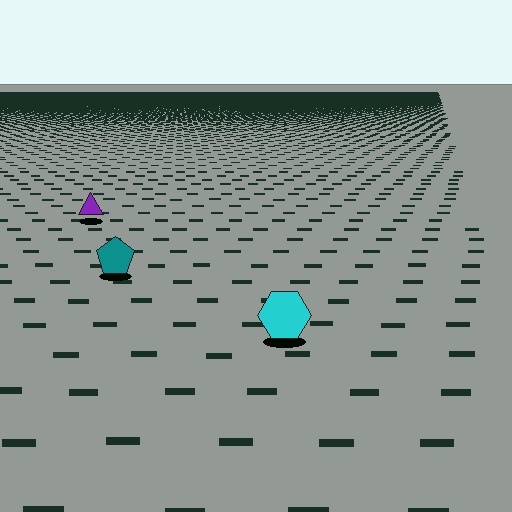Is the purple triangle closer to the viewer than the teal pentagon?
No. The teal pentagon is closer — you can tell from the texture gradient: the ground texture is coarser near it.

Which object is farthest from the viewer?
The purple triangle is farthest from the viewer. It appears smaller and the ground texture around it is denser.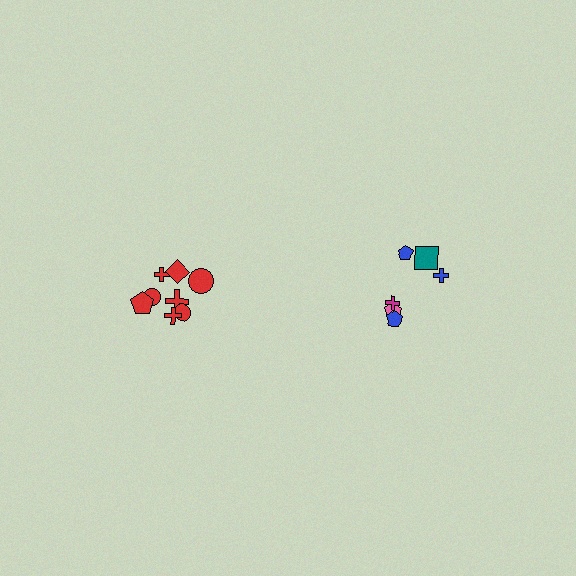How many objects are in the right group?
There are 6 objects.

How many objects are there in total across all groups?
There are 14 objects.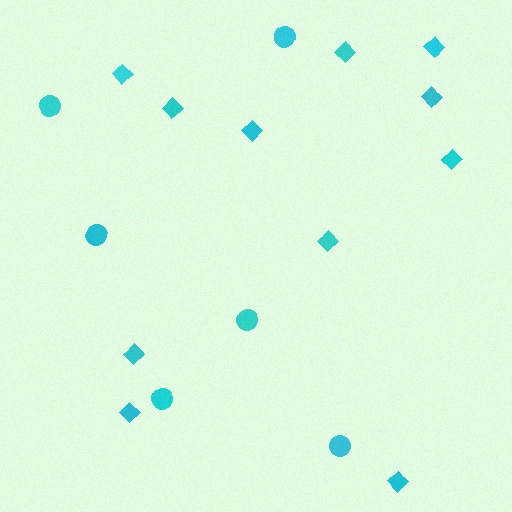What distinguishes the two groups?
There are 2 groups: one group of circles (6) and one group of diamonds (11).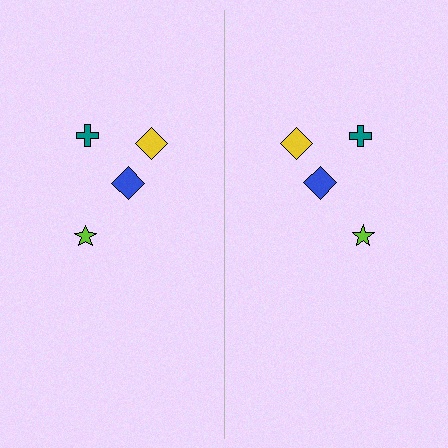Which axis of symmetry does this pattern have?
The pattern has a vertical axis of symmetry running through the center of the image.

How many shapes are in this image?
There are 8 shapes in this image.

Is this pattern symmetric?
Yes, this pattern has bilateral (reflection) symmetry.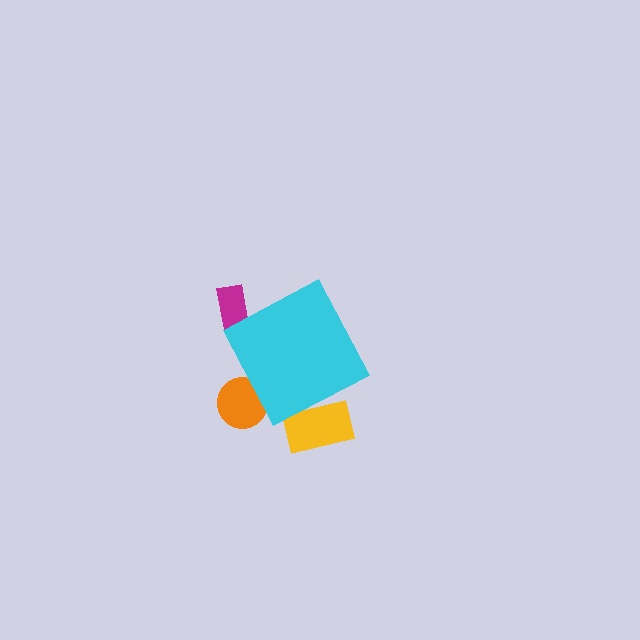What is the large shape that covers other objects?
A cyan diamond.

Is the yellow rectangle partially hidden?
Yes, the yellow rectangle is partially hidden behind the cyan diamond.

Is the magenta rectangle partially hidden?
Yes, the magenta rectangle is partially hidden behind the cyan diamond.